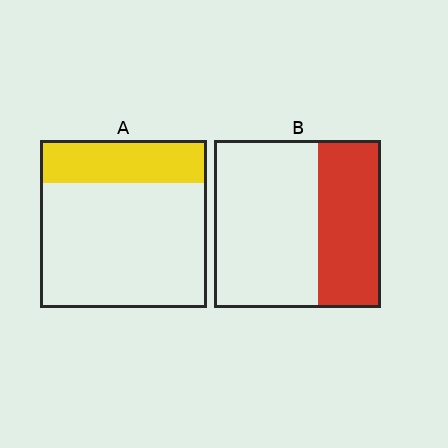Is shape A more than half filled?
No.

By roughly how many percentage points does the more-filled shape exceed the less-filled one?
By roughly 10 percentage points (B over A).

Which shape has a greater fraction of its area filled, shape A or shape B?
Shape B.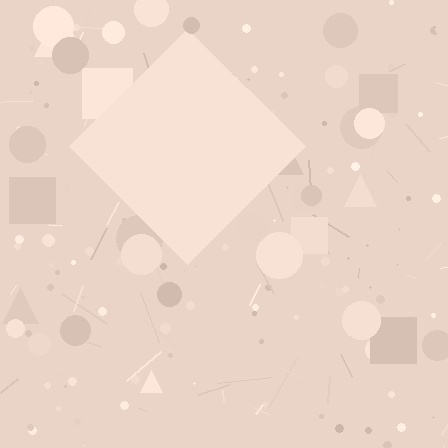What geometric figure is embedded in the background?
A diamond is embedded in the background.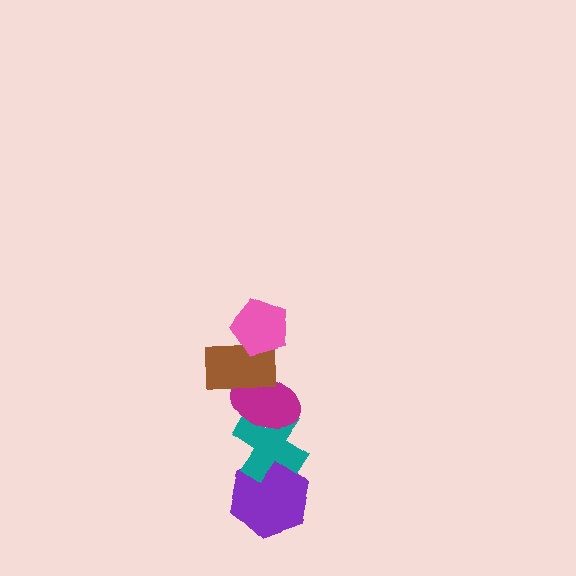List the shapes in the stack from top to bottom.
From top to bottom: the pink pentagon, the brown rectangle, the magenta ellipse, the teal cross, the purple hexagon.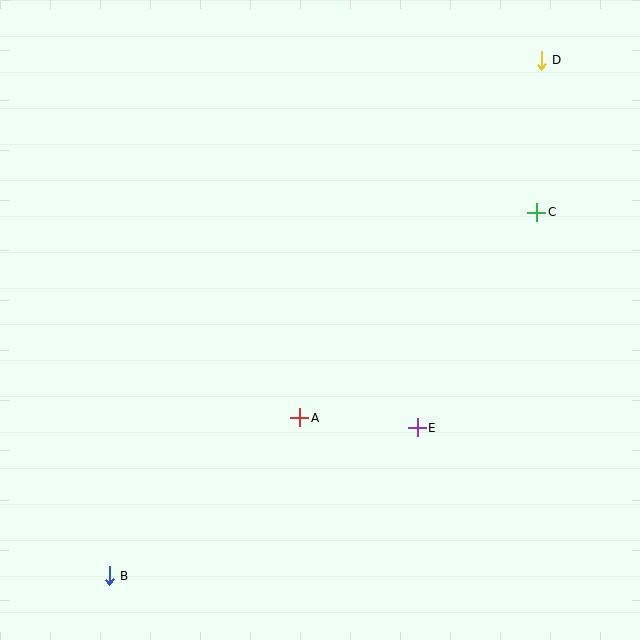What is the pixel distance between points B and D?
The distance between B and D is 672 pixels.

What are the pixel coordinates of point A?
Point A is at (300, 418).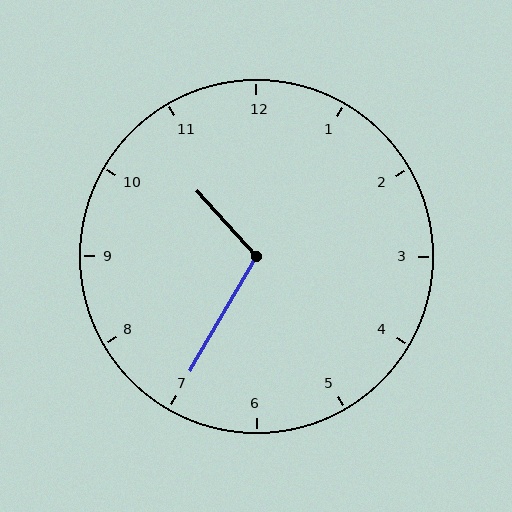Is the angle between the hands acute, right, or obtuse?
It is obtuse.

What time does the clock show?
10:35.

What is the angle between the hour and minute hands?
Approximately 108 degrees.